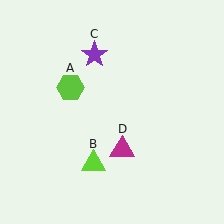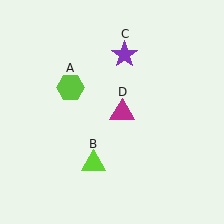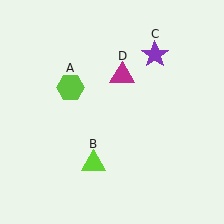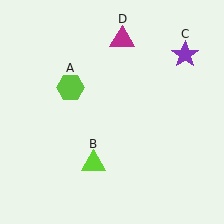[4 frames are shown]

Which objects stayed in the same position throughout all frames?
Lime hexagon (object A) and lime triangle (object B) remained stationary.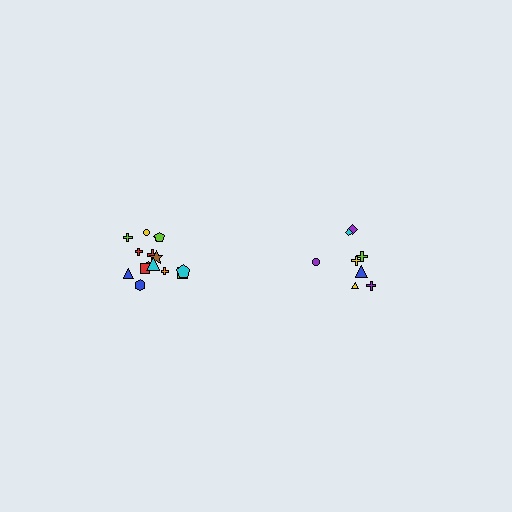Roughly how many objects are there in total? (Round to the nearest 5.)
Roughly 25 objects in total.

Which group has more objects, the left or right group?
The left group.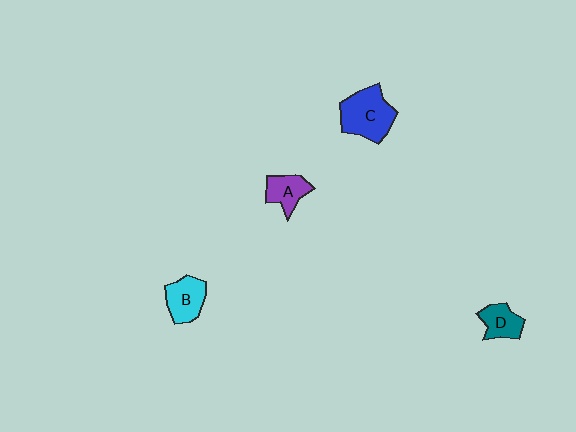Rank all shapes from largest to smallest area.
From largest to smallest: C (blue), B (cyan), A (purple), D (teal).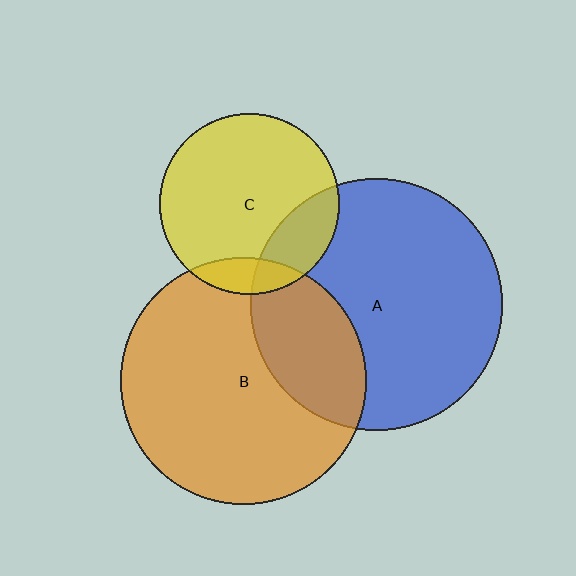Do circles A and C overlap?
Yes.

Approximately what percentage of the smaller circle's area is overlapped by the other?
Approximately 20%.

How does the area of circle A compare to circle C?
Approximately 1.9 times.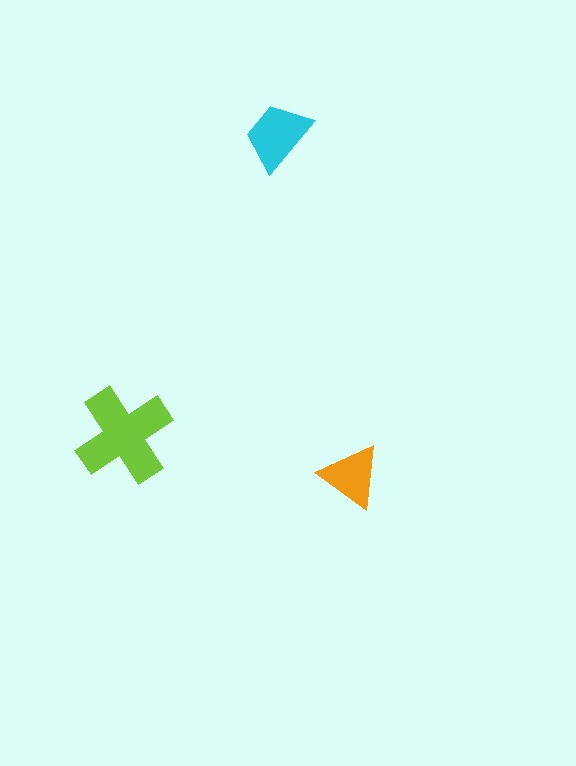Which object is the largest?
The lime cross.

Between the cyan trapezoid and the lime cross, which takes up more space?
The lime cross.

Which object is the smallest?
The orange triangle.